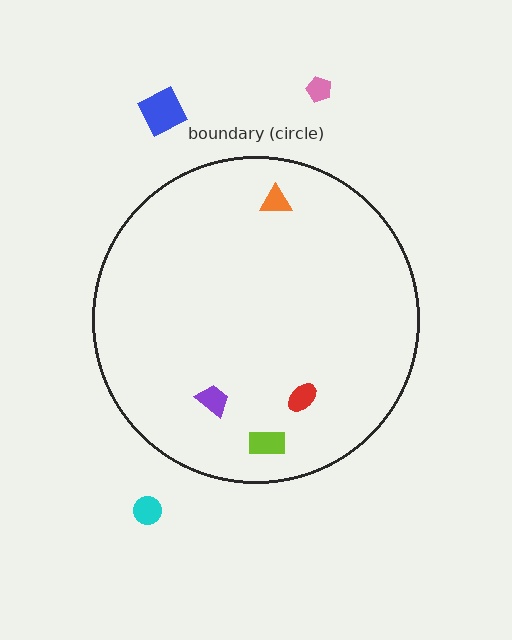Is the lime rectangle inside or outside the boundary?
Inside.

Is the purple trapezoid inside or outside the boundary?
Inside.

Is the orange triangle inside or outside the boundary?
Inside.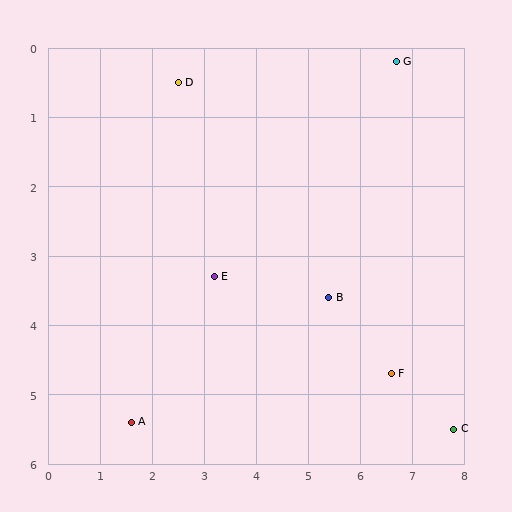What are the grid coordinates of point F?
Point F is at approximately (6.6, 4.7).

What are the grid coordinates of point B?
Point B is at approximately (5.4, 3.6).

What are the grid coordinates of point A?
Point A is at approximately (1.6, 5.4).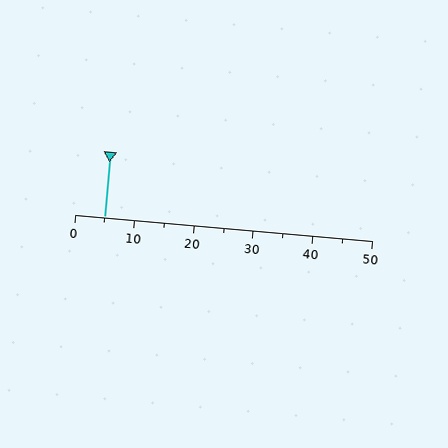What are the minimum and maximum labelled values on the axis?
The axis runs from 0 to 50.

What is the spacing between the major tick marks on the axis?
The major ticks are spaced 10 apart.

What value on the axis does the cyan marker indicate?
The marker indicates approximately 5.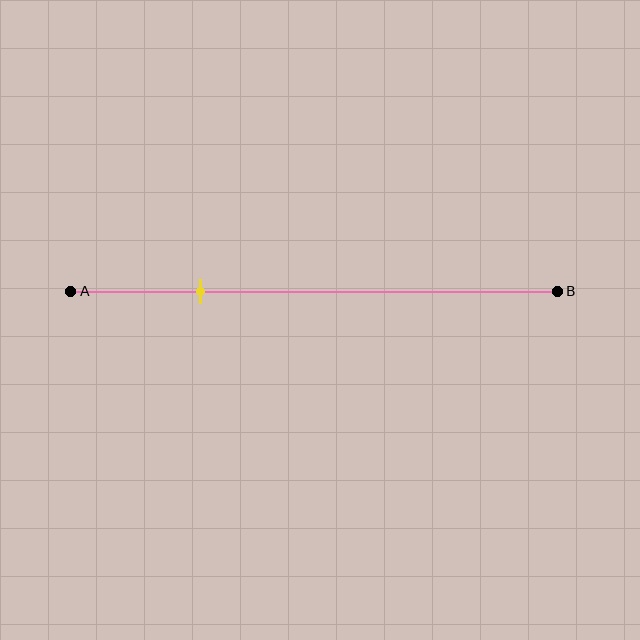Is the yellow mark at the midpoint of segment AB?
No, the mark is at about 25% from A, not at the 50% midpoint.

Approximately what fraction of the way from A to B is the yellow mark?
The yellow mark is approximately 25% of the way from A to B.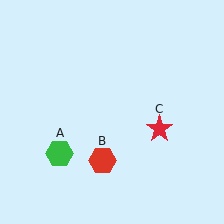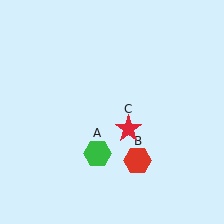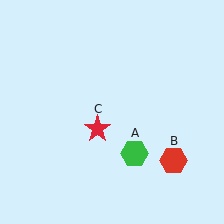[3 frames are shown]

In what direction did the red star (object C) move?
The red star (object C) moved left.